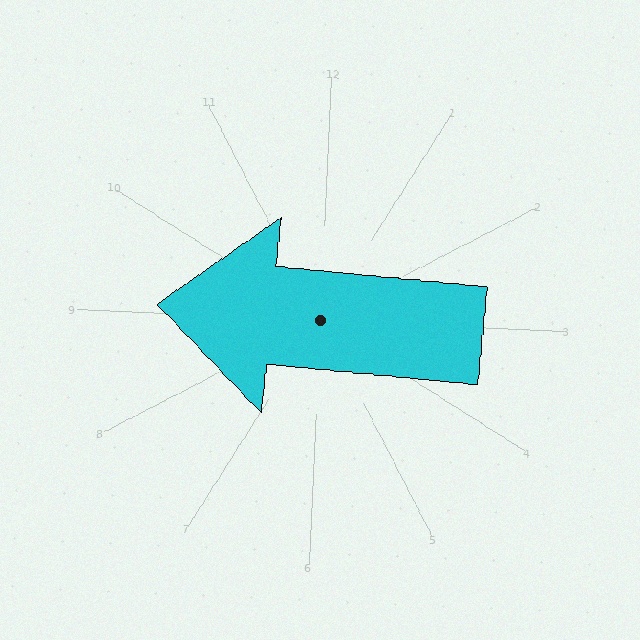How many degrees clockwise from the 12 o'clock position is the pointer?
Approximately 273 degrees.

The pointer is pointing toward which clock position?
Roughly 9 o'clock.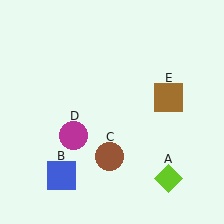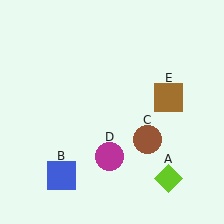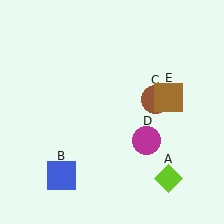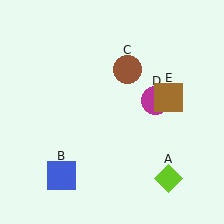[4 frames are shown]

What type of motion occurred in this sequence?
The brown circle (object C), magenta circle (object D) rotated counterclockwise around the center of the scene.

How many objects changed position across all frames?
2 objects changed position: brown circle (object C), magenta circle (object D).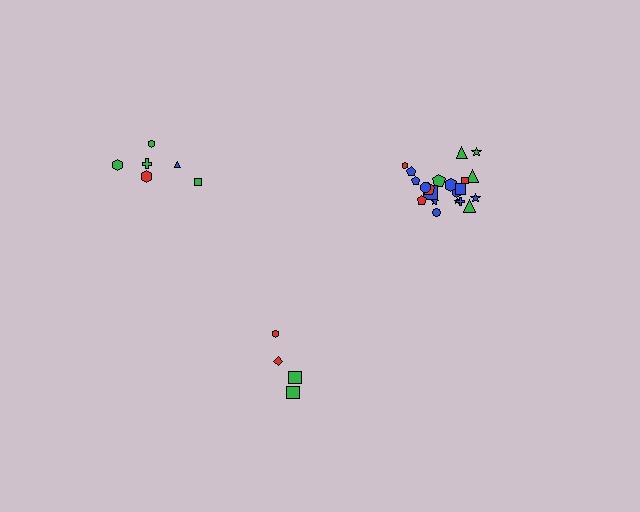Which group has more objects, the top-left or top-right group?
The top-right group.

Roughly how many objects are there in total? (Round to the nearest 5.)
Roughly 30 objects in total.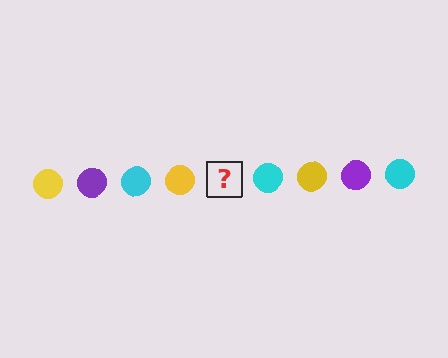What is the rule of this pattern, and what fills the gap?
The rule is that the pattern cycles through yellow, purple, cyan circles. The gap should be filled with a purple circle.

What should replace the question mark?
The question mark should be replaced with a purple circle.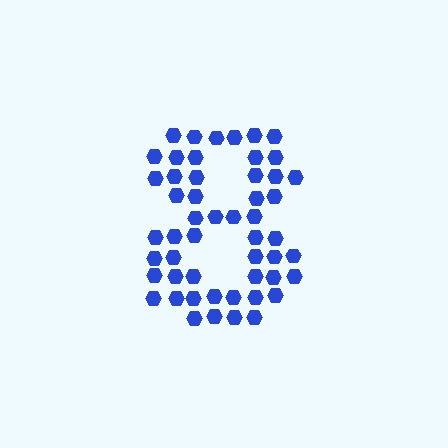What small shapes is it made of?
It is made of small hexagons.